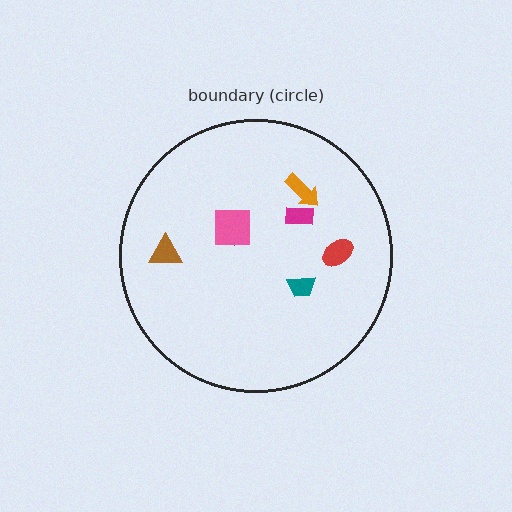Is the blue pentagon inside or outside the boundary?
Inside.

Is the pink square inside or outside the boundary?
Inside.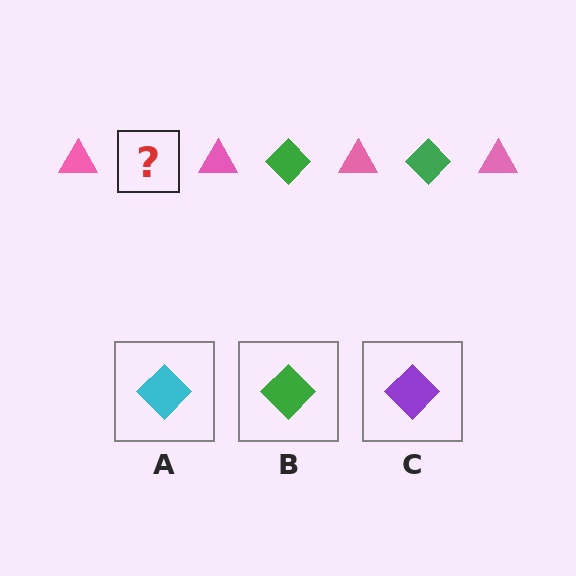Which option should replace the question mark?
Option B.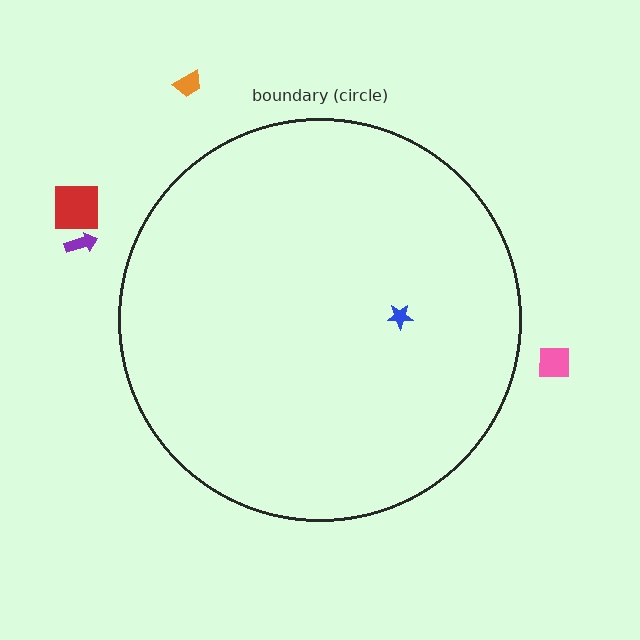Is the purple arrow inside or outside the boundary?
Outside.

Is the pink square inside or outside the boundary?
Outside.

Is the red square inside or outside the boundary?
Outside.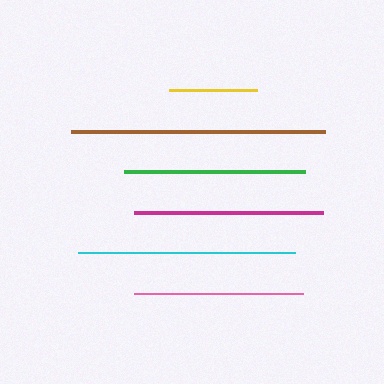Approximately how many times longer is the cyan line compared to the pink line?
The cyan line is approximately 1.3 times the length of the pink line.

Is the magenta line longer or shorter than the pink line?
The magenta line is longer than the pink line.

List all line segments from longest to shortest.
From longest to shortest: brown, cyan, magenta, green, pink, yellow.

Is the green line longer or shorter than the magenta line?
The magenta line is longer than the green line.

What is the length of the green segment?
The green segment is approximately 181 pixels long.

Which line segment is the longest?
The brown line is the longest at approximately 255 pixels.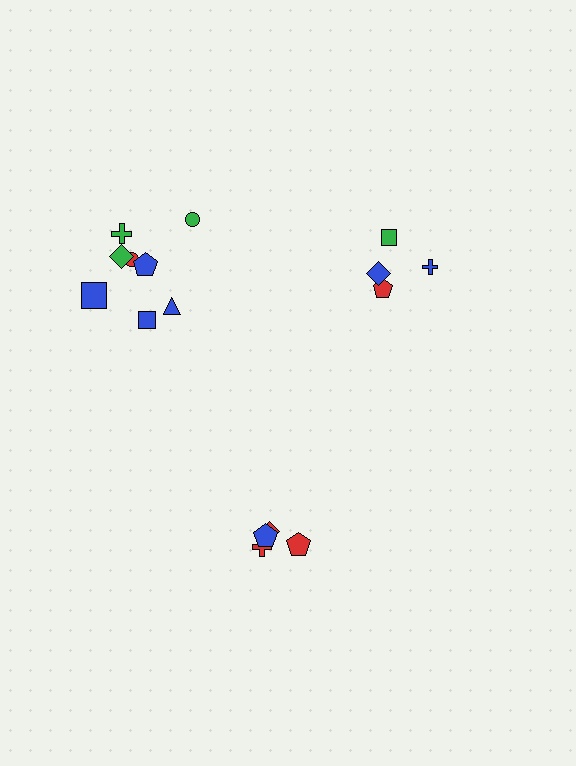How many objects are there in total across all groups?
There are 16 objects.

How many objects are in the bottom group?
There are 4 objects.